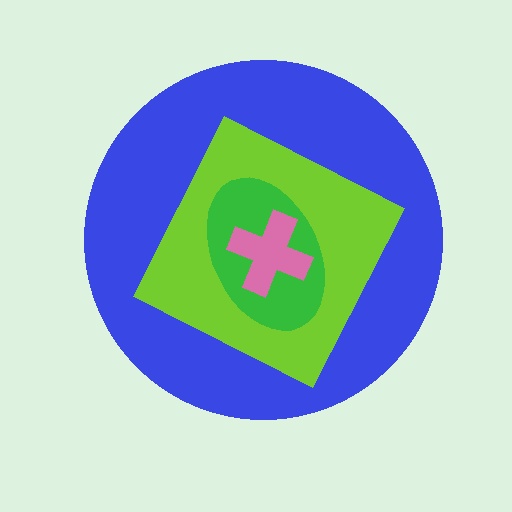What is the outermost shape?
The blue circle.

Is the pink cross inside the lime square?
Yes.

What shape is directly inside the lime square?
The green ellipse.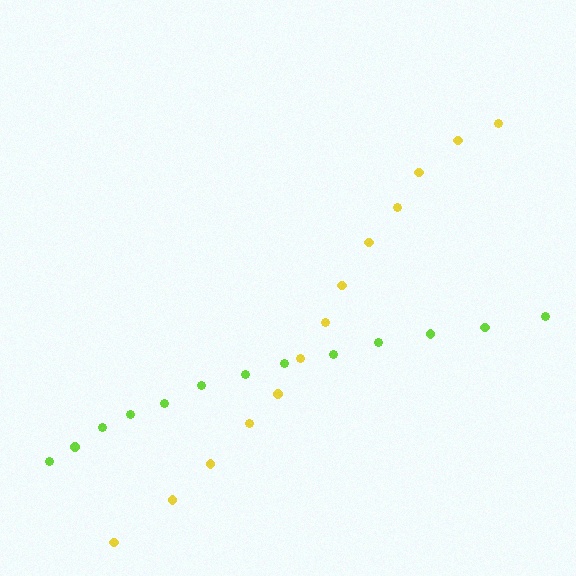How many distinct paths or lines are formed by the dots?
There are 2 distinct paths.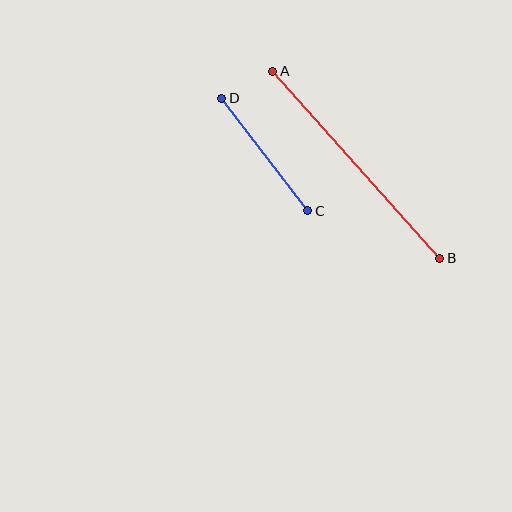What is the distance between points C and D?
The distance is approximately 142 pixels.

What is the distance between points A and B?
The distance is approximately 251 pixels.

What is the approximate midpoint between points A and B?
The midpoint is at approximately (356, 165) pixels.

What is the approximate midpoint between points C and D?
The midpoint is at approximately (265, 155) pixels.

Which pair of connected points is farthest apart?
Points A and B are farthest apart.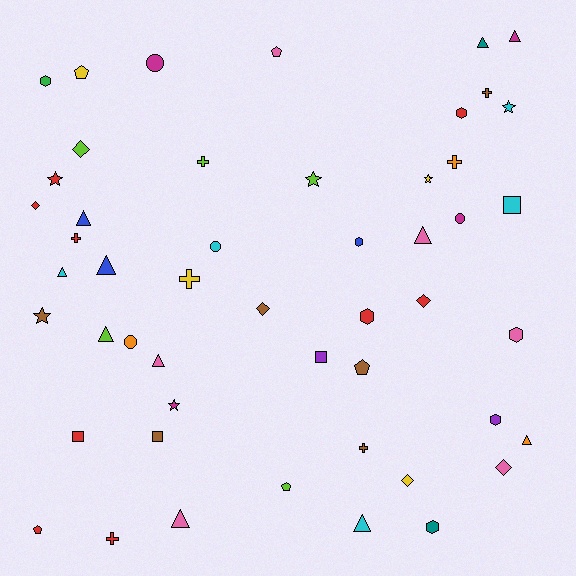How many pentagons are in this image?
There are 5 pentagons.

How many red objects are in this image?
There are 9 red objects.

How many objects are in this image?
There are 50 objects.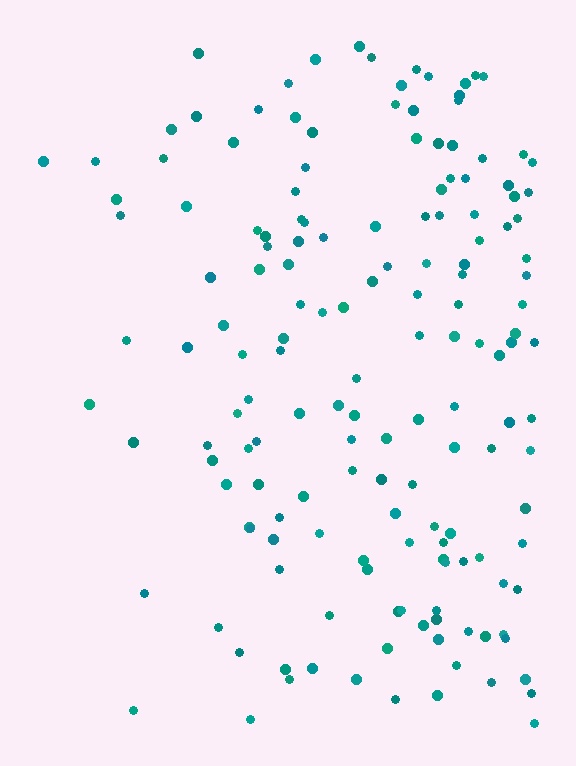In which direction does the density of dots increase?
From left to right, with the right side densest.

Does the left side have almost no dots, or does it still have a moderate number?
Still a moderate number, just noticeably fewer than the right.